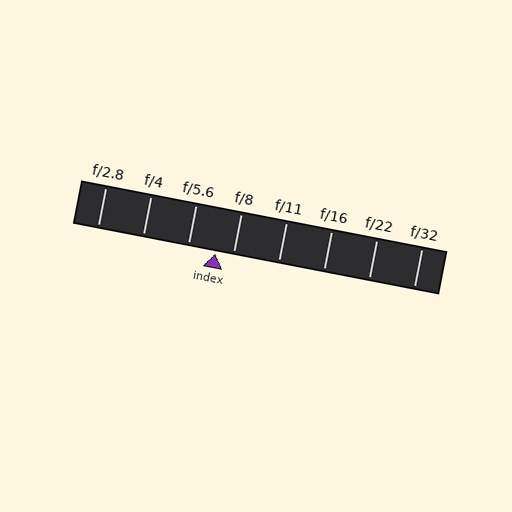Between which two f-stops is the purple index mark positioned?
The index mark is between f/5.6 and f/8.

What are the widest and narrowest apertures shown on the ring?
The widest aperture shown is f/2.8 and the narrowest is f/32.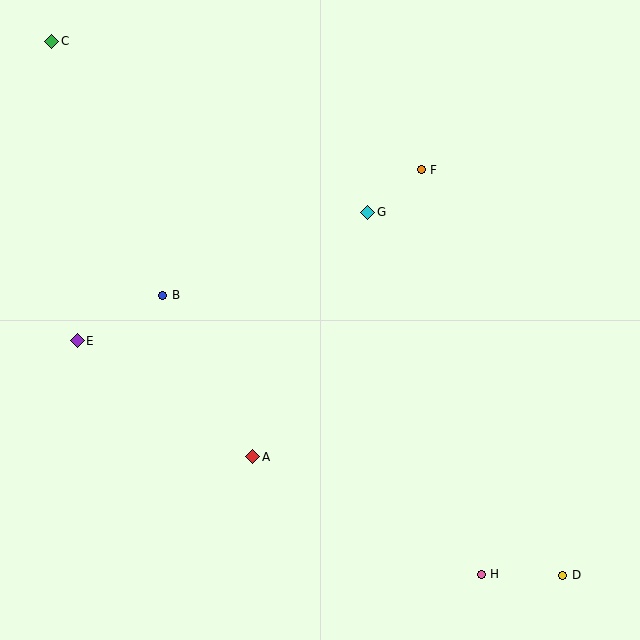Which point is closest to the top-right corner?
Point F is closest to the top-right corner.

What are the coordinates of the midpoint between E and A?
The midpoint between E and A is at (165, 399).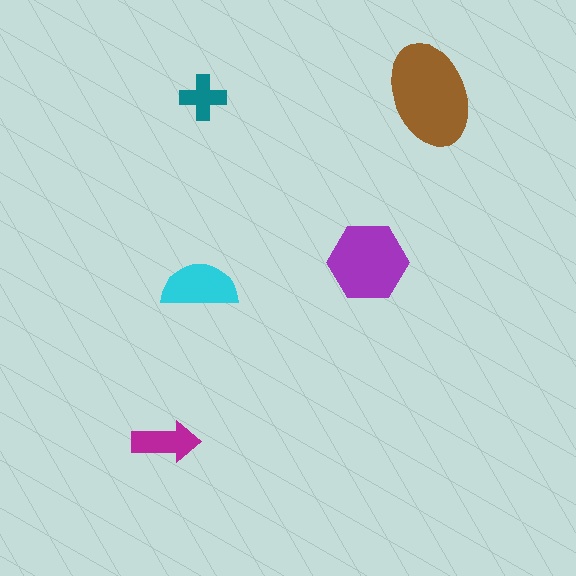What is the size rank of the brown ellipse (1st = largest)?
1st.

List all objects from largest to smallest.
The brown ellipse, the purple hexagon, the cyan semicircle, the magenta arrow, the teal cross.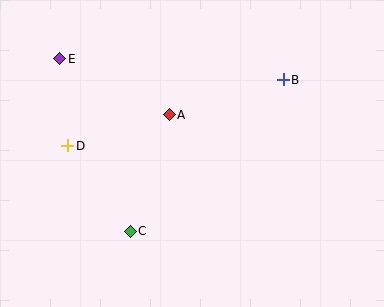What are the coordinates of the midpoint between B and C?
The midpoint between B and C is at (207, 156).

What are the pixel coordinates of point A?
Point A is at (169, 115).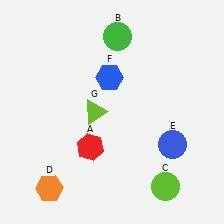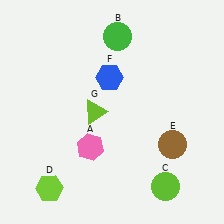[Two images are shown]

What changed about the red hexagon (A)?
In Image 1, A is red. In Image 2, it changed to pink.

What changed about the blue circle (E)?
In Image 1, E is blue. In Image 2, it changed to brown.